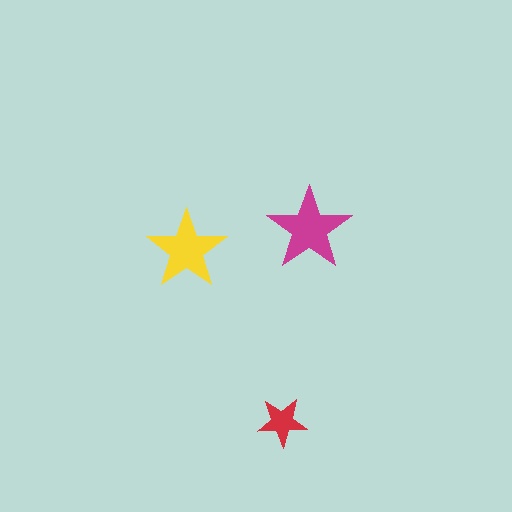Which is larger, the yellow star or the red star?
The yellow one.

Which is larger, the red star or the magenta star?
The magenta one.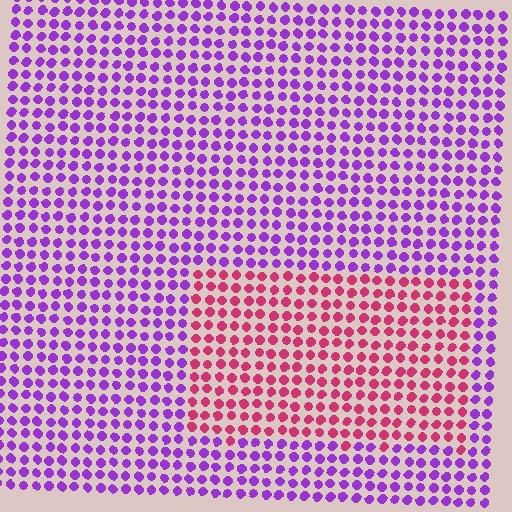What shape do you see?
I see a rectangle.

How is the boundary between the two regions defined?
The boundary is defined purely by a slight shift in hue (about 57 degrees). Spacing, size, and orientation are identical on both sides.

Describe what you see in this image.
The image is filled with small purple elements in a uniform arrangement. A rectangle-shaped region is visible where the elements are tinted to a slightly different hue, forming a subtle color boundary.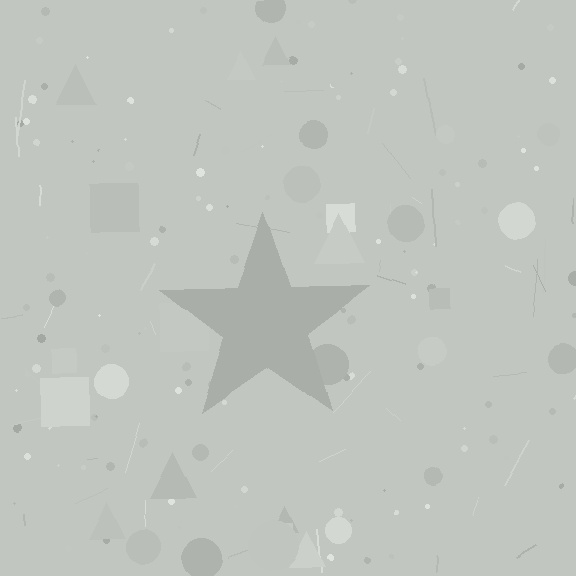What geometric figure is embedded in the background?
A star is embedded in the background.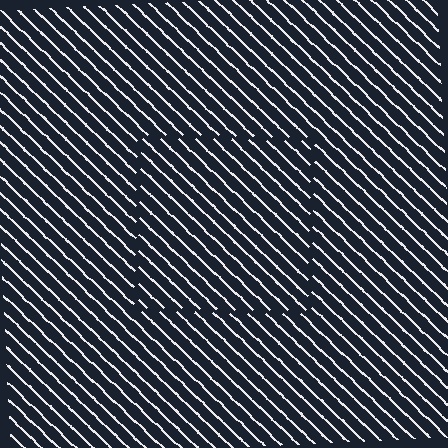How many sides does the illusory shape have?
4 sides — the line-ends trace a square.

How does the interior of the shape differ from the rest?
The interior of the shape contains the same grating, shifted by half a period — the contour is defined by the phase discontinuity where line-ends from the inner and outer gratings abut.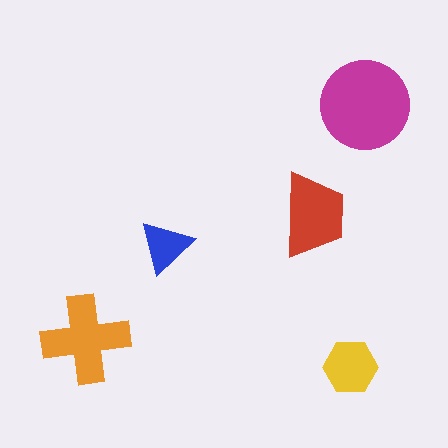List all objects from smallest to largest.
The blue triangle, the yellow hexagon, the red trapezoid, the orange cross, the magenta circle.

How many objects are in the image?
There are 5 objects in the image.